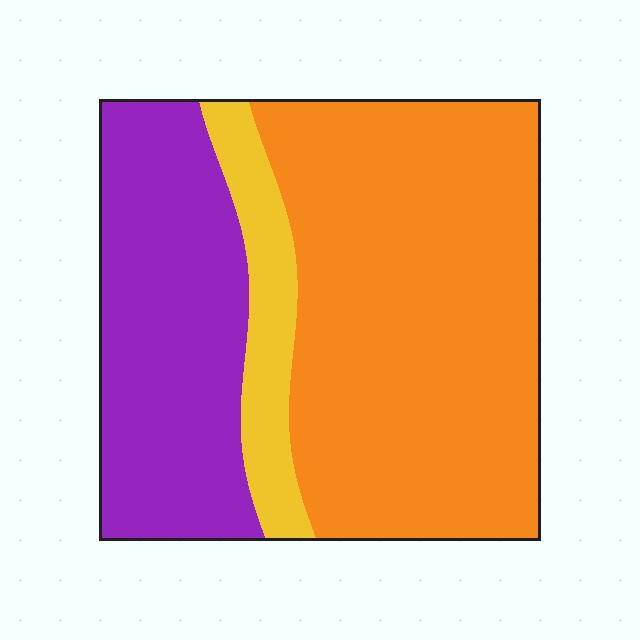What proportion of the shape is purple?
Purple covers around 30% of the shape.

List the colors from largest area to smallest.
From largest to smallest: orange, purple, yellow.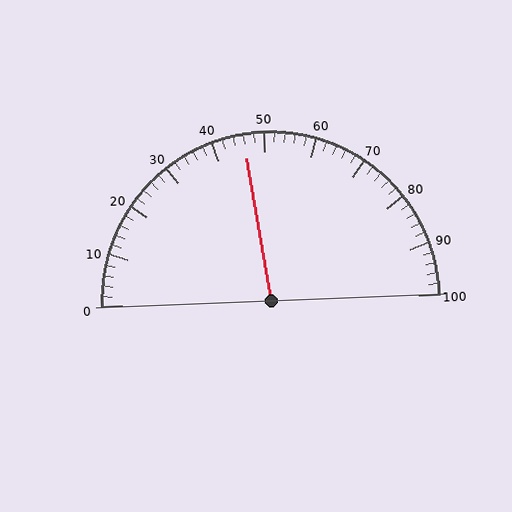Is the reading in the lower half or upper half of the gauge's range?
The reading is in the lower half of the range (0 to 100).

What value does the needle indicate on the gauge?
The needle indicates approximately 46.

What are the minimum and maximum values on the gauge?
The gauge ranges from 0 to 100.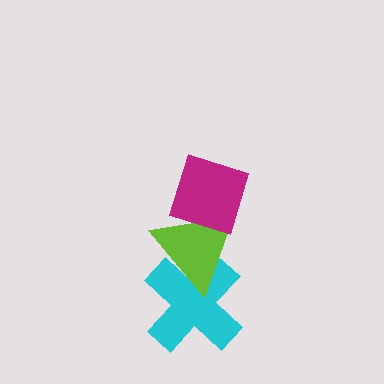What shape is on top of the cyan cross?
The lime triangle is on top of the cyan cross.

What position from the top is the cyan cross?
The cyan cross is 3rd from the top.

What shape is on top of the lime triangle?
The magenta diamond is on top of the lime triangle.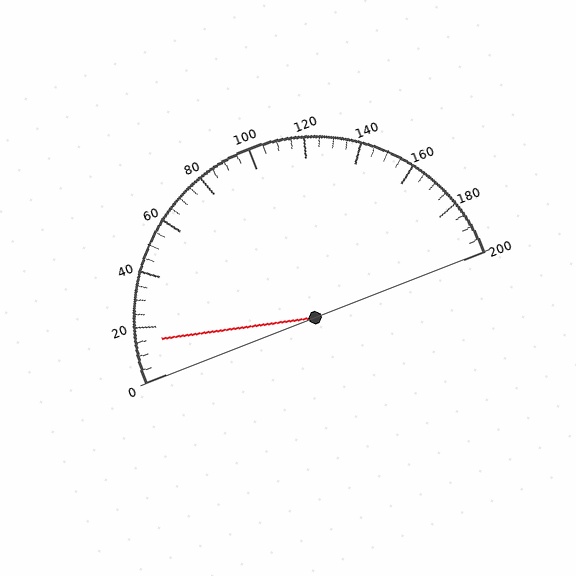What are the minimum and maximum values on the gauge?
The gauge ranges from 0 to 200.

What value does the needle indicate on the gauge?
The needle indicates approximately 15.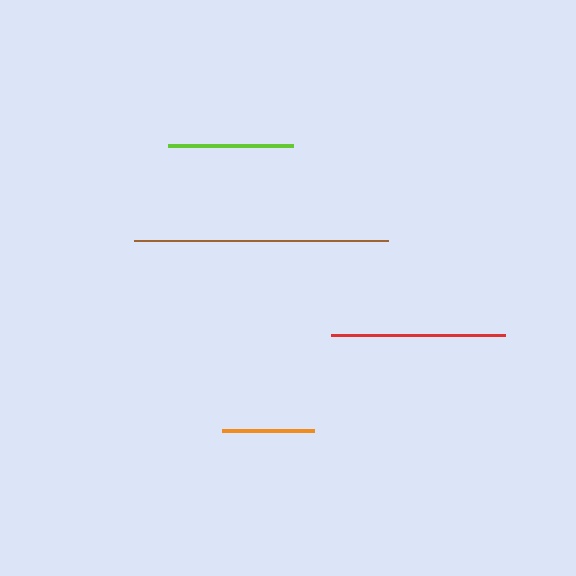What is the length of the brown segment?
The brown segment is approximately 254 pixels long.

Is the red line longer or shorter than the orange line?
The red line is longer than the orange line.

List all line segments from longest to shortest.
From longest to shortest: brown, red, lime, orange.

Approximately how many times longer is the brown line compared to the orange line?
The brown line is approximately 2.8 times the length of the orange line.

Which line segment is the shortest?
The orange line is the shortest at approximately 92 pixels.